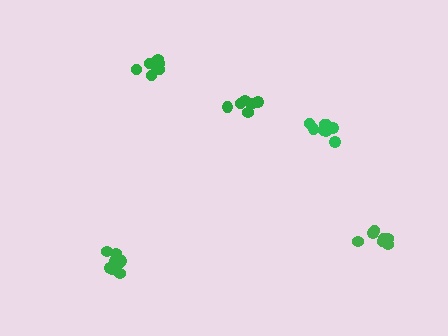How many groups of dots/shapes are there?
There are 5 groups.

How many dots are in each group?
Group 1: 10 dots, Group 2: 6 dots, Group 3: 9 dots, Group 4: 8 dots, Group 5: 10 dots (43 total).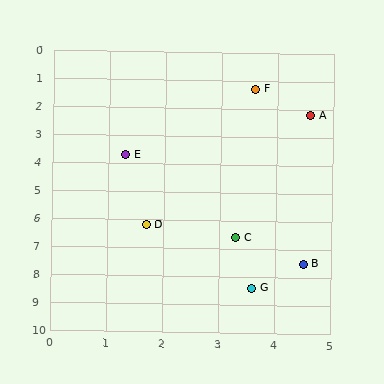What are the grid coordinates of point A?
Point A is at approximately (4.6, 2.2).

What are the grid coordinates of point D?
Point D is at approximately (1.7, 6.2).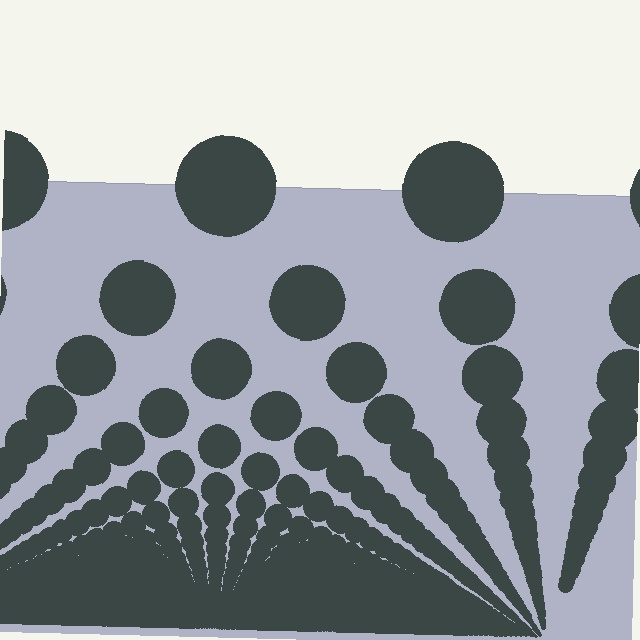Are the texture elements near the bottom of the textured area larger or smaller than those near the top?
Smaller. The gradient is inverted — elements near the bottom are smaller and denser.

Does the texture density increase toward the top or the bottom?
Density increases toward the bottom.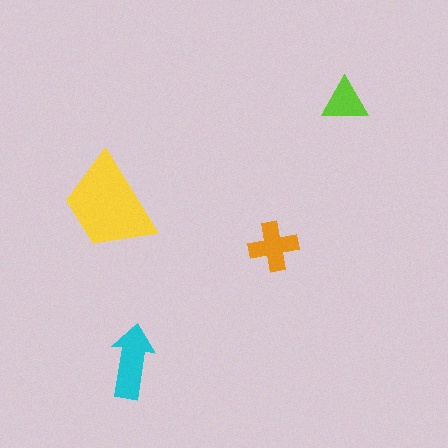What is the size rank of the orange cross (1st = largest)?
3rd.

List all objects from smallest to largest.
The lime triangle, the orange cross, the cyan arrow, the yellow trapezoid.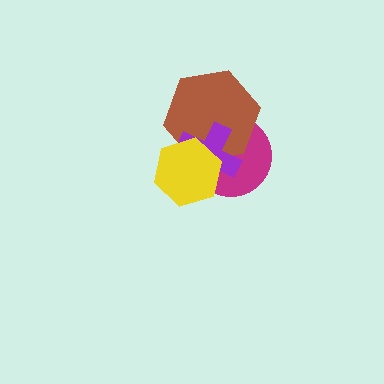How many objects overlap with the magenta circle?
3 objects overlap with the magenta circle.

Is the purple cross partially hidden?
Yes, it is partially covered by another shape.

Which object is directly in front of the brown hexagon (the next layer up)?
The purple cross is directly in front of the brown hexagon.